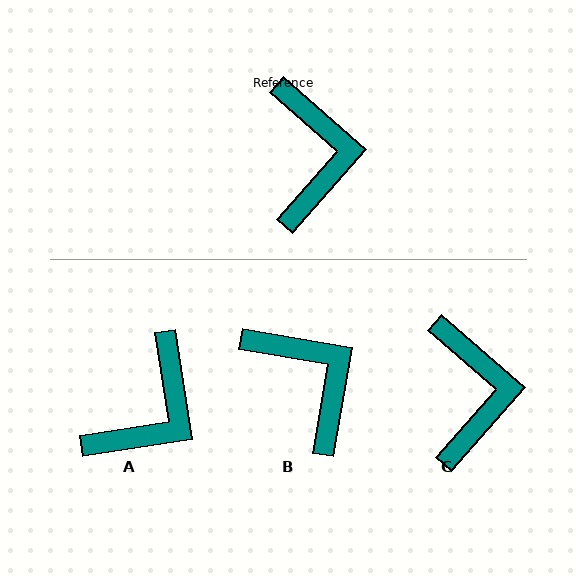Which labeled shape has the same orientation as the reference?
C.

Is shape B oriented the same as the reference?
No, it is off by about 32 degrees.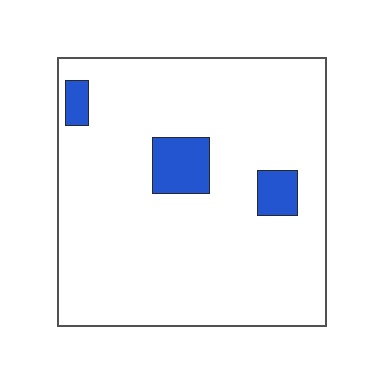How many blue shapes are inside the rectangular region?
3.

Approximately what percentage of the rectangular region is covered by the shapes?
Approximately 10%.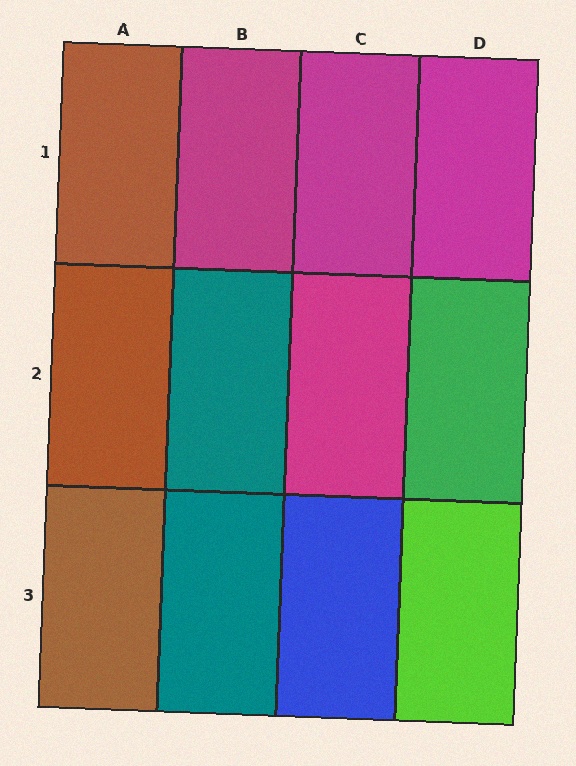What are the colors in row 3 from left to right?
Brown, teal, blue, lime.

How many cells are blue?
1 cell is blue.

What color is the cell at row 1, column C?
Magenta.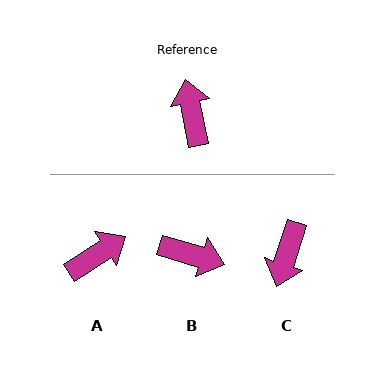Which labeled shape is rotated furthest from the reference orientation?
C, about 151 degrees away.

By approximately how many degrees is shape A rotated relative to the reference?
Approximately 69 degrees clockwise.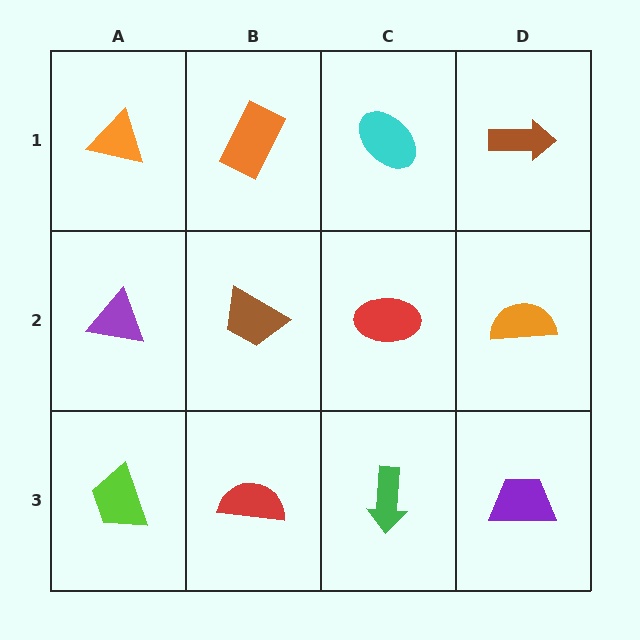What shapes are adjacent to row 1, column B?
A brown trapezoid (row 2, column B), an orange triangle (row 1, column A), a cyan ellipse (row 1, column C).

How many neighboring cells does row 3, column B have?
3.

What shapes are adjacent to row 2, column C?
A cyan ellipse (row 1, column C), a green arrow (row 3, column C), a brown trapezoid (row 2, column B), an orange semicircle (row 2, column D).